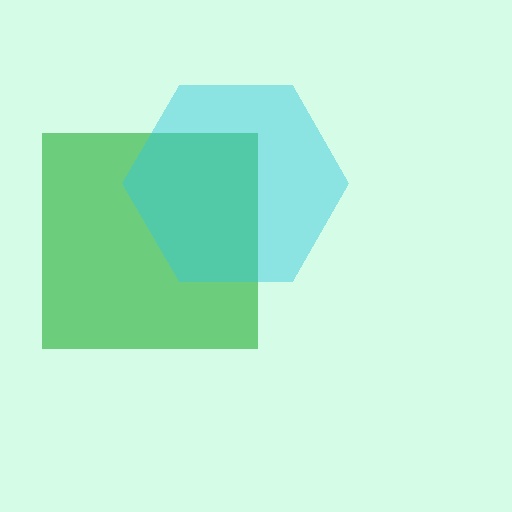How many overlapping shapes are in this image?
There are 2 overlapping shapes in the image.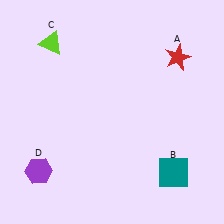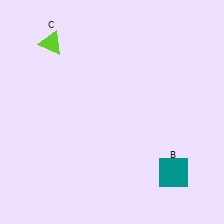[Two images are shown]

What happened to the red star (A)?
The red star (A) was removed in Image 2. It was in the top-right area of Image 1.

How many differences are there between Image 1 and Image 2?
There are 2 differences between the two images.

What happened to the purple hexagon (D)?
The purple hexagon (D) was removed in Image 2. It was in the bottom-left area of Image 1.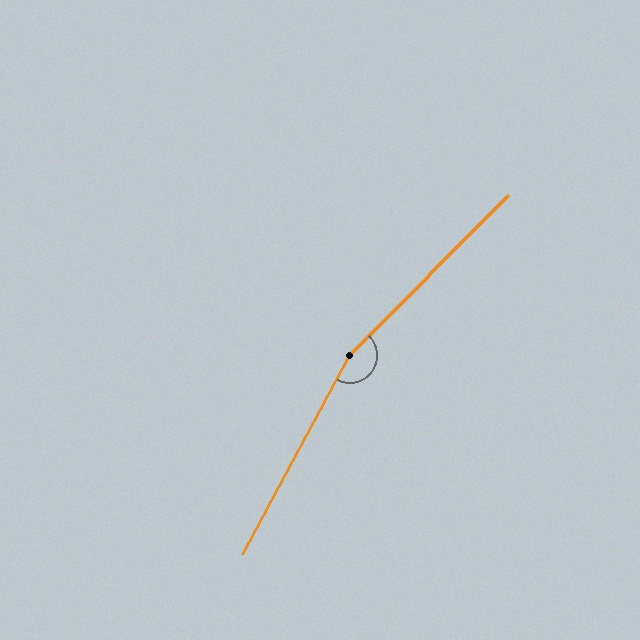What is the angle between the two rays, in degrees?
Approximately 163 degrees.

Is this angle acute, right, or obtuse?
It is obtuse.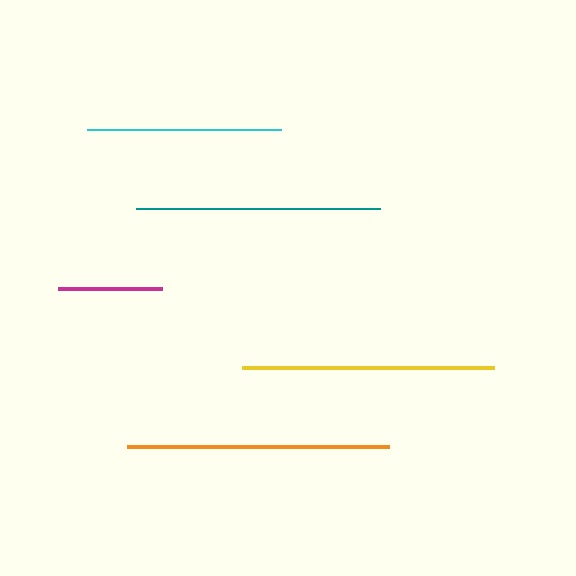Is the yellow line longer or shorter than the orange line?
The orange line is longer than the yellow line.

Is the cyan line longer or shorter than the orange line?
The orange line is longer than the cyan line.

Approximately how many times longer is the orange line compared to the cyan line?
The orange line is approximately 1.4 times the length of the cyan line.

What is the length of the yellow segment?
The yellow segment is approximately 252 pixels long.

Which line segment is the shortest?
The magenta line is the shortest at approximately 104 pixels.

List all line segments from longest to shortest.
From longest to shortest: orange, yellow, teal, cyan, magenta.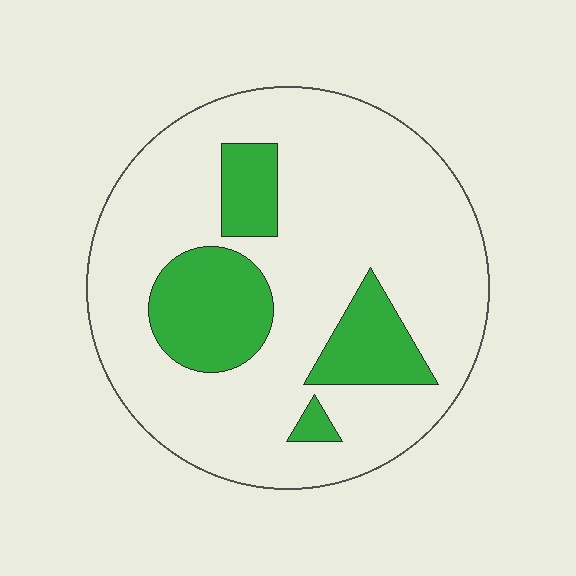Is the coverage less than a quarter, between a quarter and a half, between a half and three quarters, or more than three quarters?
Less than a quarter.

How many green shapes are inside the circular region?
4.